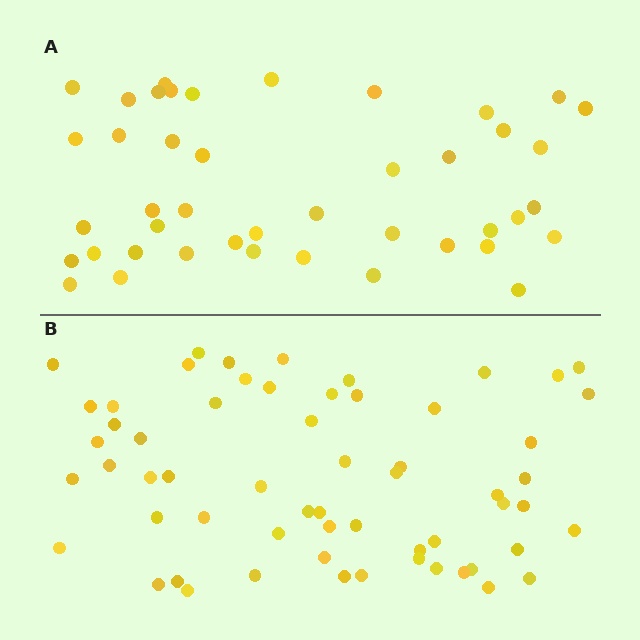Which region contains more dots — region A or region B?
Region B (the bottom region) has more dots.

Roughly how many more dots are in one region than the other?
Region B has approximately 15 more dots than region A.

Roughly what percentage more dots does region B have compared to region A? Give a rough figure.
About 40% more.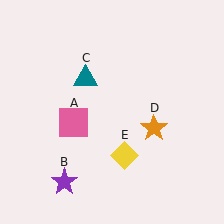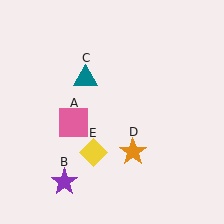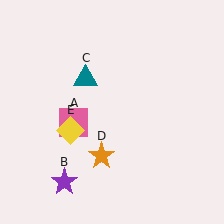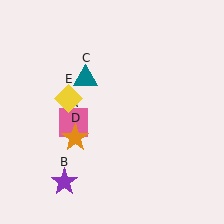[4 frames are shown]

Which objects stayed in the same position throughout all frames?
Pink square (object A) and purple star (object B) and teal triangle (object C) remained stationary.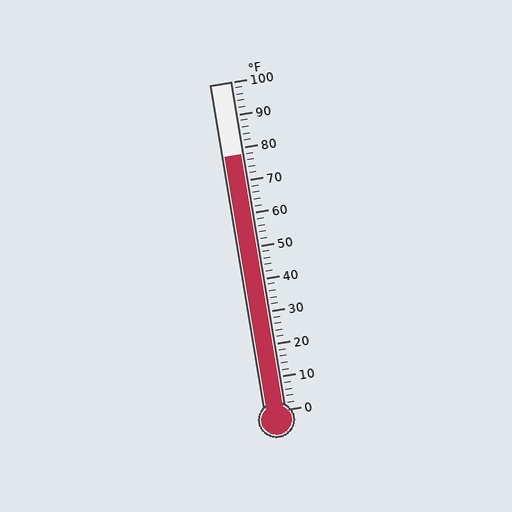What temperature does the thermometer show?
The thermometer shows approximately 78°F.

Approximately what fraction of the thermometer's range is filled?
The thermometer is filled to approximately 80% of its range.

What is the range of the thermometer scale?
The thermometer scale ranges from 0°F to 100°F.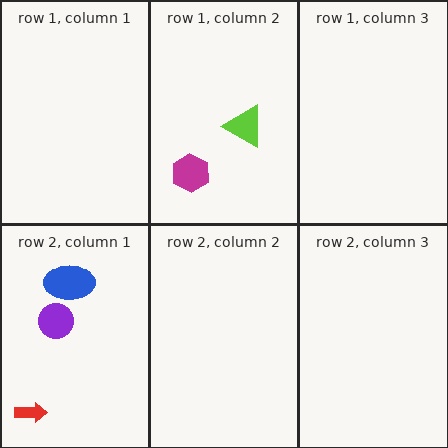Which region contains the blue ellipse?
The row 2, column 1 region.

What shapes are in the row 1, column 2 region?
The magenta hexagon, the lime triangle.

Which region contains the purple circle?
The row 2, column 1 region.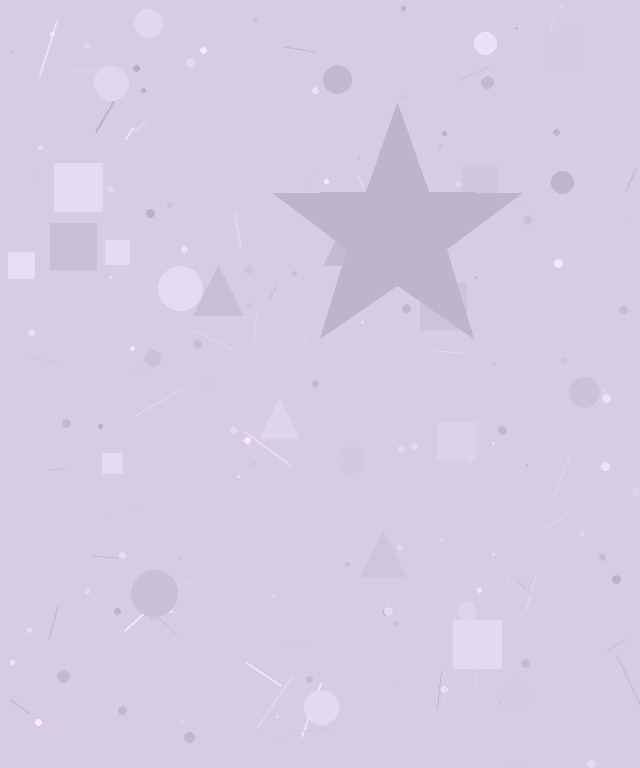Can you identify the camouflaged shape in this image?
The camouflaged shape is a star.